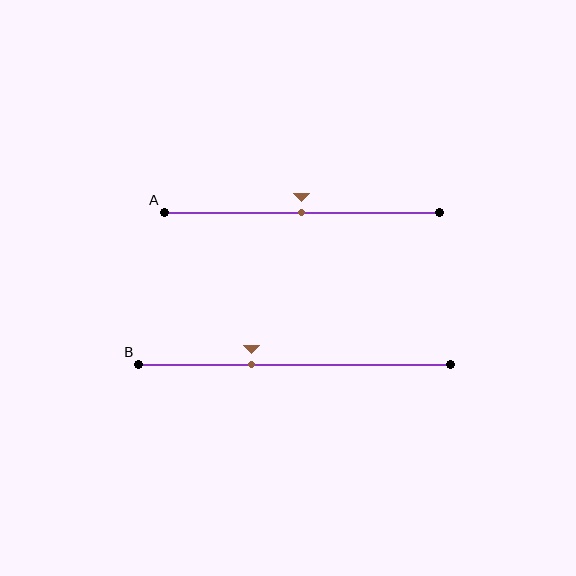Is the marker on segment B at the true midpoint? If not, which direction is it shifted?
No, the marker on segment B is shifted to the left by about 14% of the segment length.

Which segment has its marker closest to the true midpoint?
Segment A has its marker closest to the true midpoint.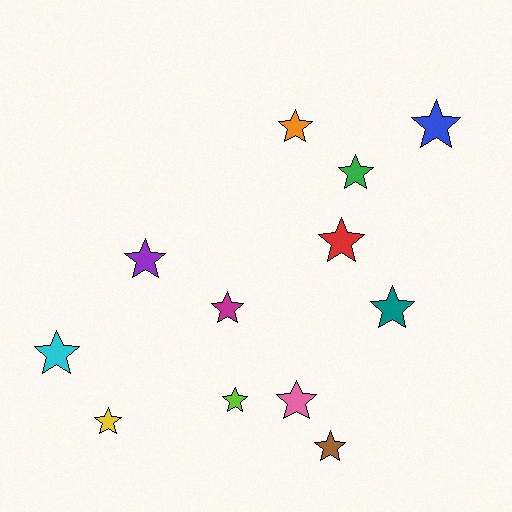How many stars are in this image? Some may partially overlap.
There are 12 stars.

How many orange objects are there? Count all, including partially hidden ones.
There is 1 orange object.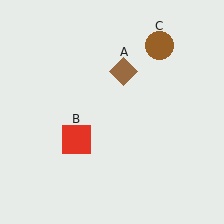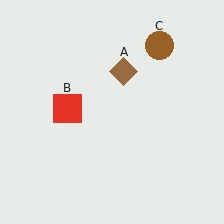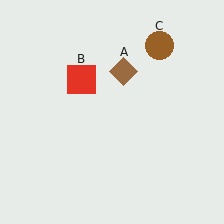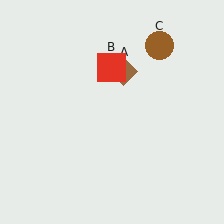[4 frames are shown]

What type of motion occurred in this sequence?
The red square (object B) rotated clockwise around the center of the scene.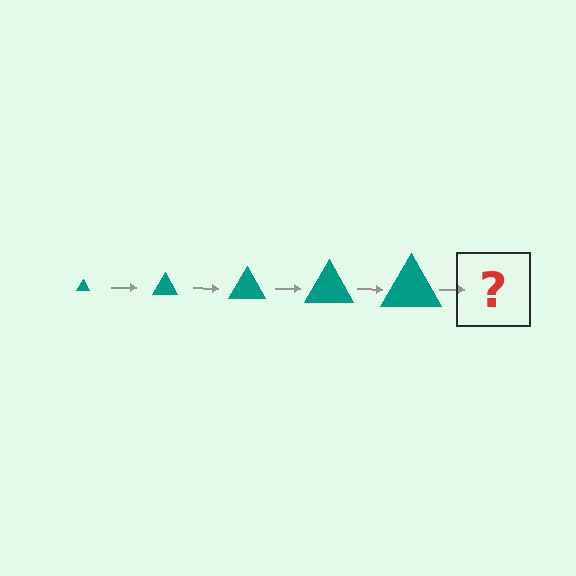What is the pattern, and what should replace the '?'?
The pattern is that the triangle gets progressively larger each step. The '?' should be a teal triangle, larger than the previous one.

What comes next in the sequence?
The next element should be a teal triangle, larger than the previous one.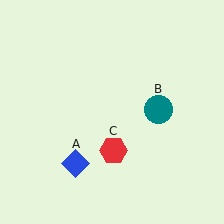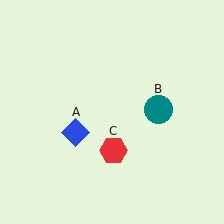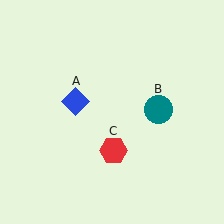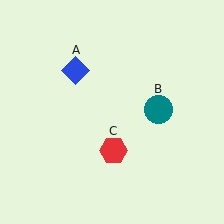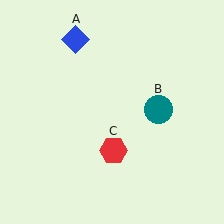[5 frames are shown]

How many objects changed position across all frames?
1 object changed position: blue diamond (object A).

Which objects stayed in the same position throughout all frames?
Teal circle (object B) and red hexagon (object C) remained stationary.